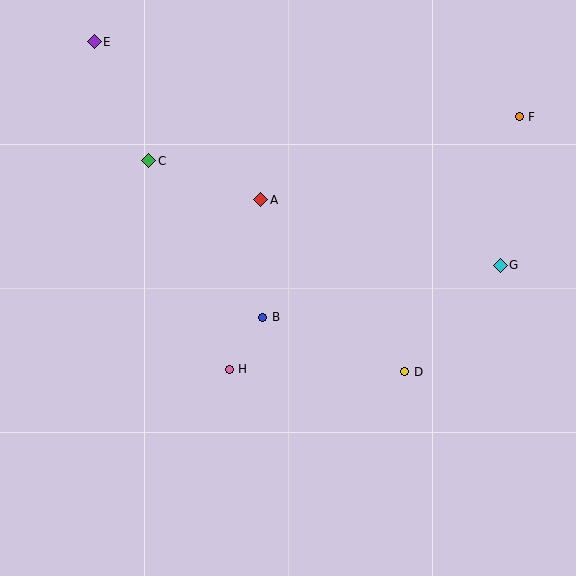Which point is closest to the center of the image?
Point B at (263, 318) is closest to the center.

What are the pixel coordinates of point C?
Point C is at (149, 161).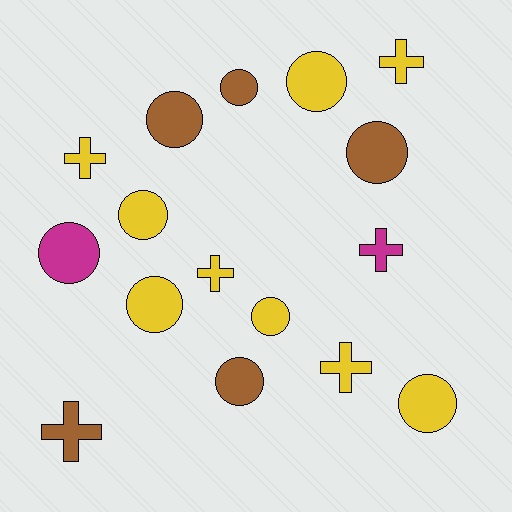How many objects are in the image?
There are 16 objects.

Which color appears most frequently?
Yellow, with 9 objects.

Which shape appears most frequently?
Circle, with 10 objects.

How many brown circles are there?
There are 4 brown circles.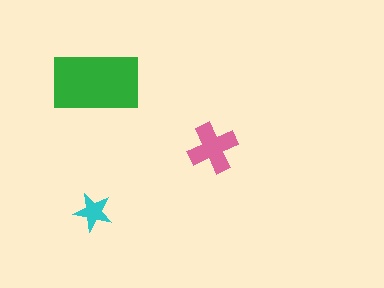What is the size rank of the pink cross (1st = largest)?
2nd.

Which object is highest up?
The green rectangle is topmost.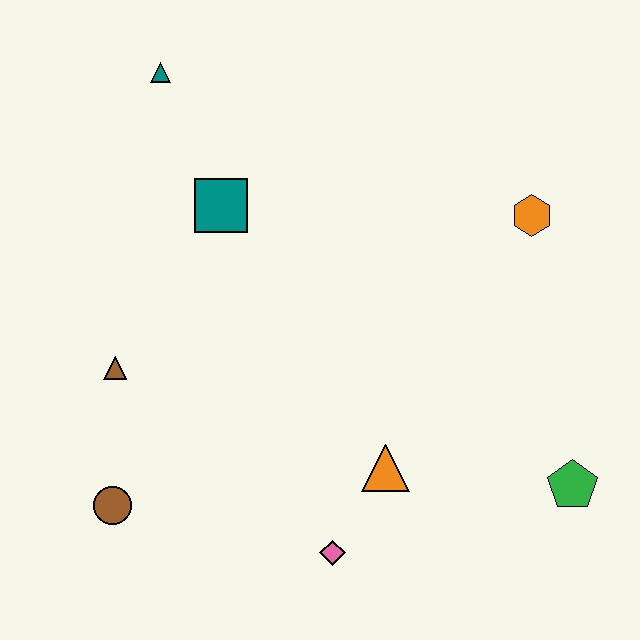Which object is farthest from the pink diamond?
The teal triangle is farthest from the pink diamond.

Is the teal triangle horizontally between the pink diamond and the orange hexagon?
No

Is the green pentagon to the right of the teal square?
Yes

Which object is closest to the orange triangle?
The pink diamond is closest to the orange triangle.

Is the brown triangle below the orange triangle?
No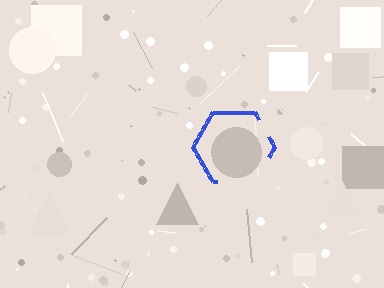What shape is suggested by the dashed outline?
The dashed outline suggests a hexagon.